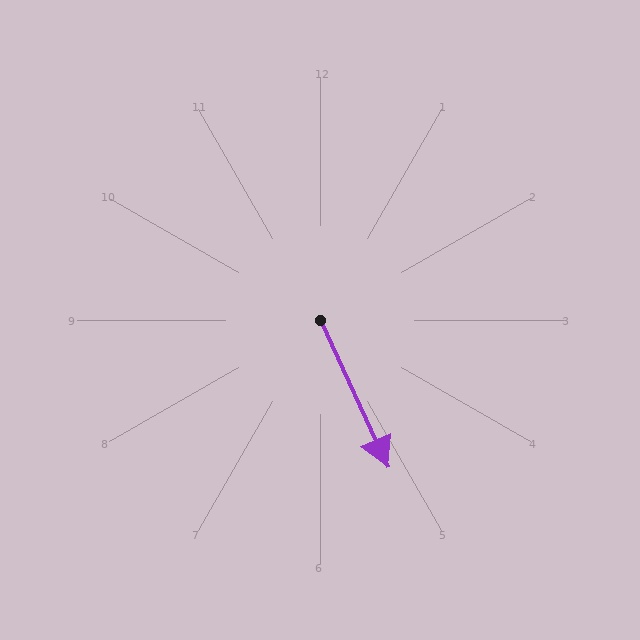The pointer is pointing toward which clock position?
Roughly 5 o'clock.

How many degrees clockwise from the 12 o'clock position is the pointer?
Approximately 155 degrees.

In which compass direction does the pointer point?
Southeast.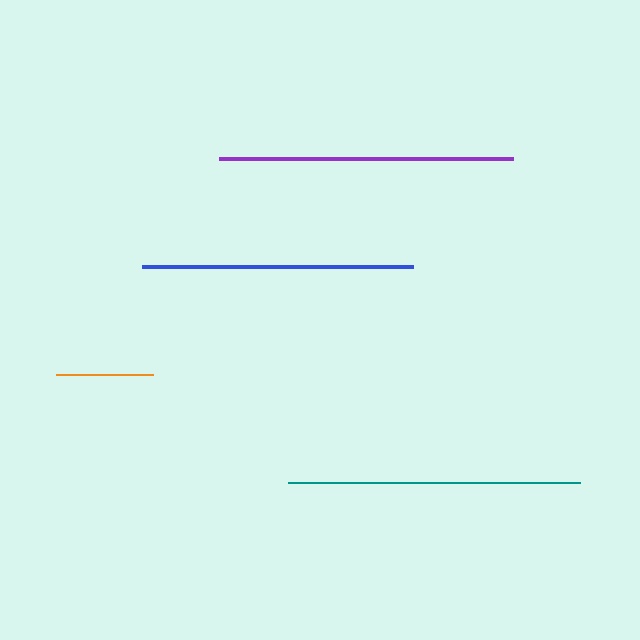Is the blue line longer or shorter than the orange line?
The blue line is longer than the orange line.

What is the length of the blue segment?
The blue segment is approximately 272 pixels long.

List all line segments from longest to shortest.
From longest to shortest: purple, teal, blue, orange.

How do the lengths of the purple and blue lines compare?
The purple and blue lines are approximately the same length.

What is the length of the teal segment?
The teal segment is approximately 292 pixels long.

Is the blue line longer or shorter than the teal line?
The teal line is longer than the blue line.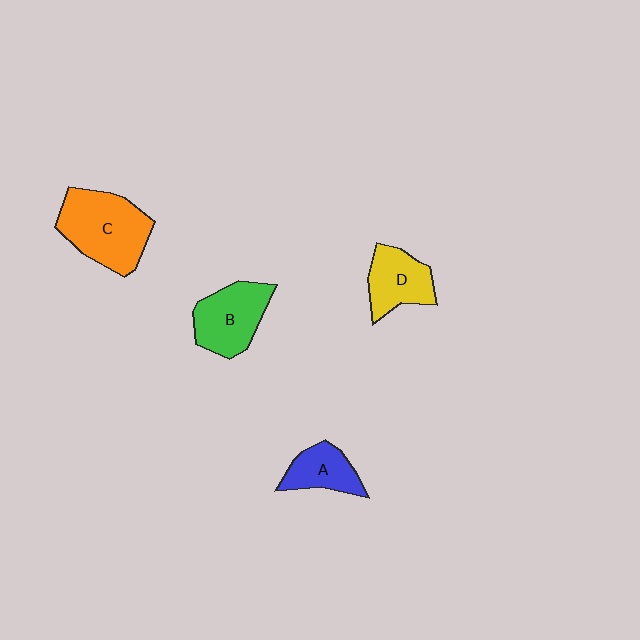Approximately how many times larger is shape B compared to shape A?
Approximately 1.5 times.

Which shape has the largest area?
Shape C (orange).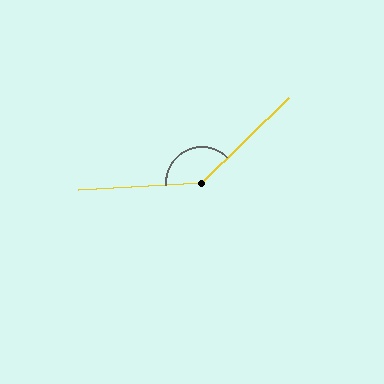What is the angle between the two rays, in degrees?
Approximately 139 degrees.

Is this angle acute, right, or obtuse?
It is obtuse.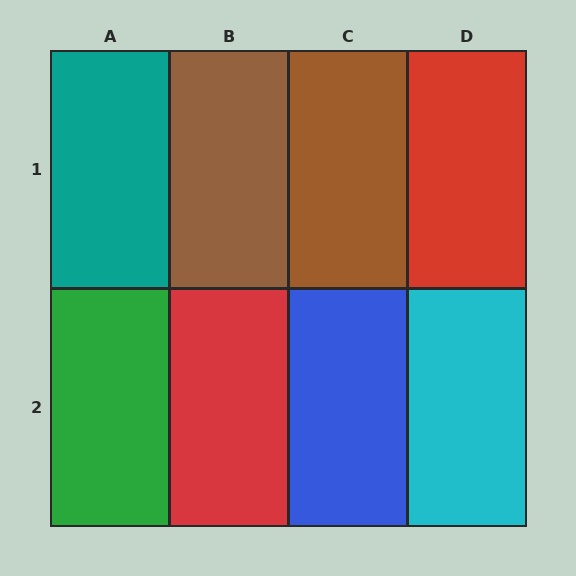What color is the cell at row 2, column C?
Blue.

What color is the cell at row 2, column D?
Cyan.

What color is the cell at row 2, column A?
Green.